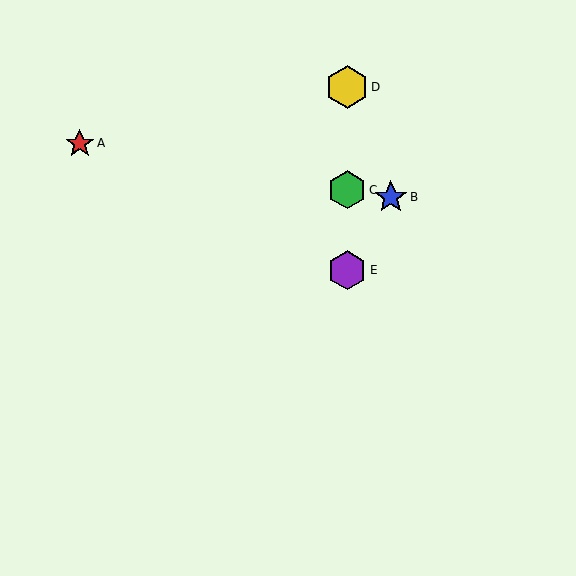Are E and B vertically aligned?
No, E is at x≈347 and B is at x≈391.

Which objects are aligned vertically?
Objects C, D, E are aligned vertically.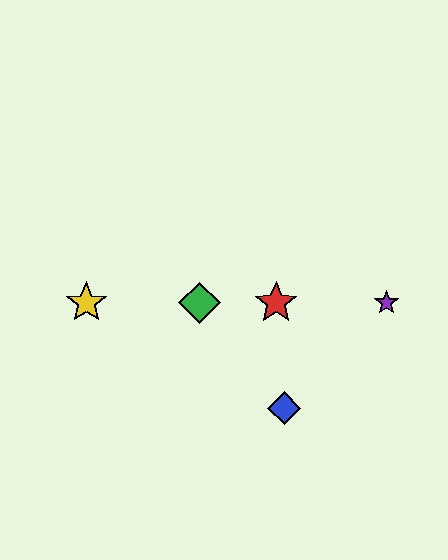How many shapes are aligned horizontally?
4 shapes (the red star, the green diamond, the yellow star, the purple star) are aligned horizontally.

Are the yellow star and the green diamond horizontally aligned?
Yes, both are at y≈303.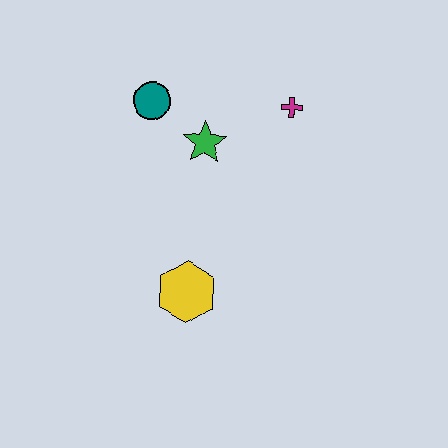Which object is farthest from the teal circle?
The yellow hexagon is farthest from the teal circle.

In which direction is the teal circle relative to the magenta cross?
The teal circle is to the left of the magenta cross.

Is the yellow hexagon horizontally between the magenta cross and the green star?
No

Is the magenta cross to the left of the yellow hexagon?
No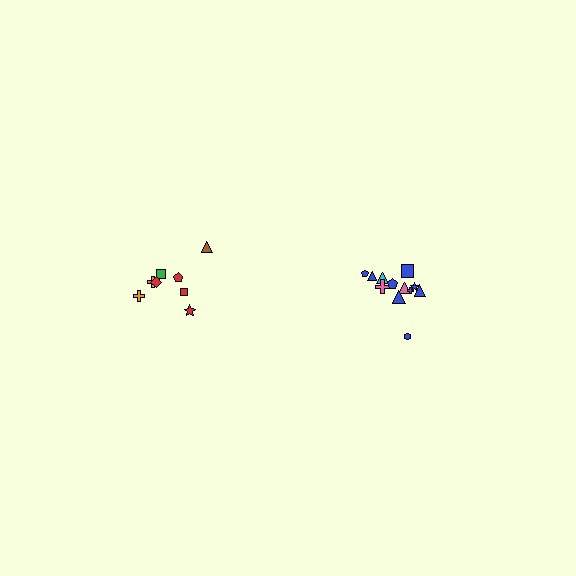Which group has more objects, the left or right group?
The right group.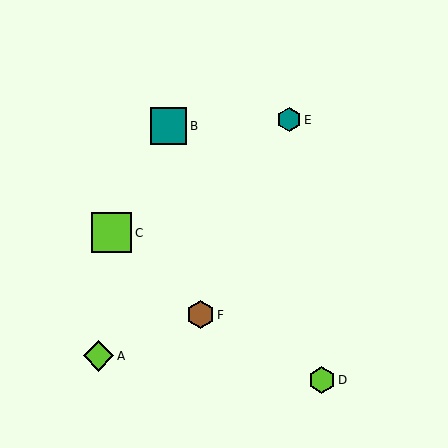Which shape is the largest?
The lime square (labeled C) is the largest.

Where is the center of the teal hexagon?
The center of the teal hexagon is at (289, 120).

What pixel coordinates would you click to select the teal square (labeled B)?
Click at (169, 126) to select the teal square B.